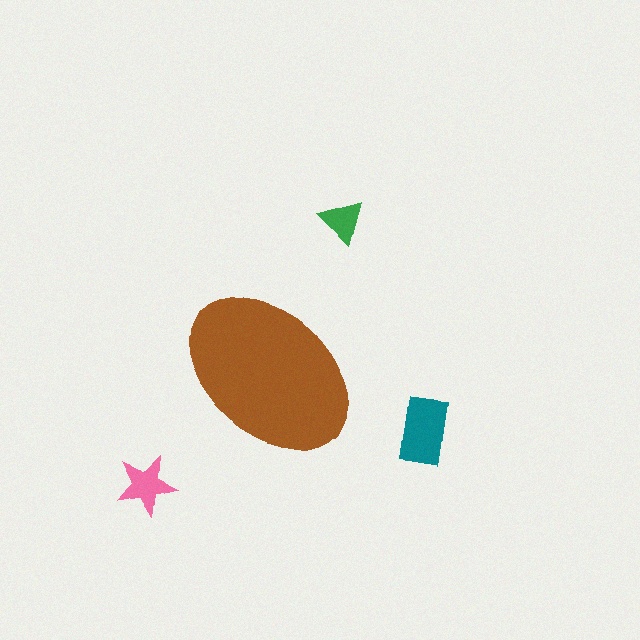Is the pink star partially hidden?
No, the pink star is fully visible.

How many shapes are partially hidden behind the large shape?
0 shapes are partially hidden.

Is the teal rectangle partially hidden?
No, the teal rectangle is fully visible.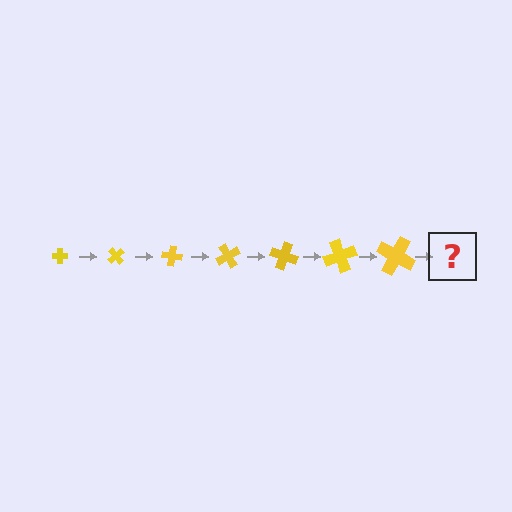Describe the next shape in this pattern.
It should be a cross, larger than the previous one and rotated 350 degrees from the start.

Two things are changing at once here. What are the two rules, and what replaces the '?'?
The two rules are that the cross grows larger each step and it rotates 50 degrees each step. The '?' should be a cross, larger than the previous one and rotated 350 degrees from the start.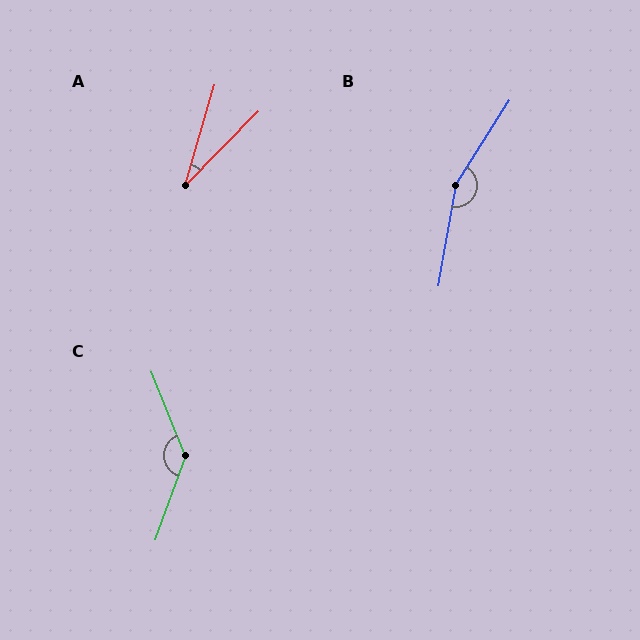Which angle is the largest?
B, at approximately 157 degrees.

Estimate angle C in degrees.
Approximately 138 degrees.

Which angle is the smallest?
A, at approximately 28 degrees.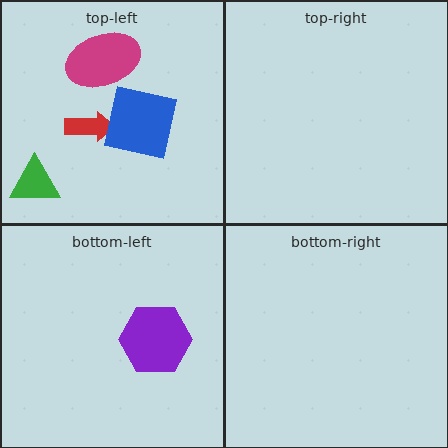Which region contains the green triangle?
The top-left region.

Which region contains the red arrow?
The top-left region.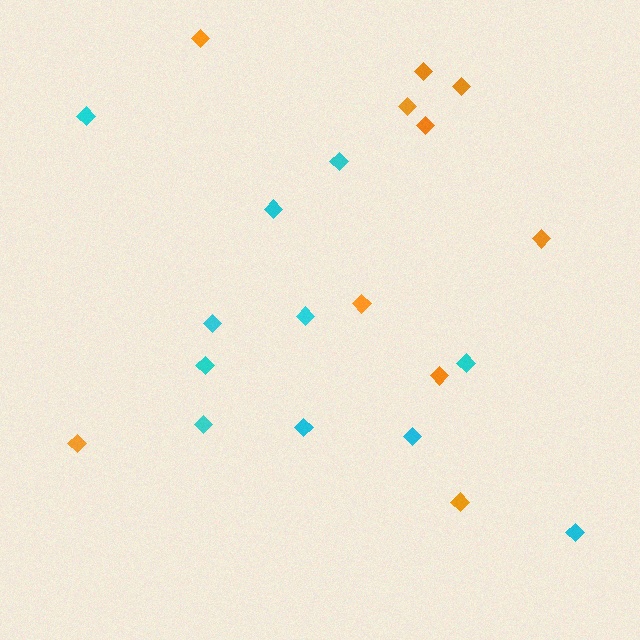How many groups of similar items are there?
There are 2 groups: one group of cyan diamonds (11) and one group of orange diamonds (10).